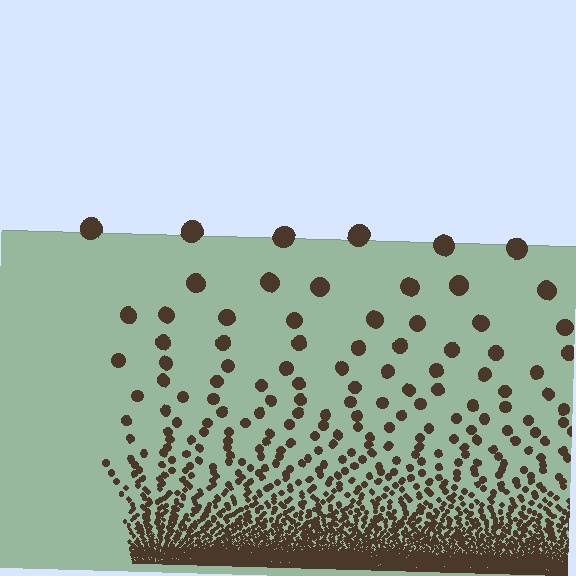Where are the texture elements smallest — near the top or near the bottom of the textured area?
Near the bottom.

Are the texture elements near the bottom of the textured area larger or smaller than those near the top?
Smaller. The gradient is inverted — elements near the bottom are smaller and denser.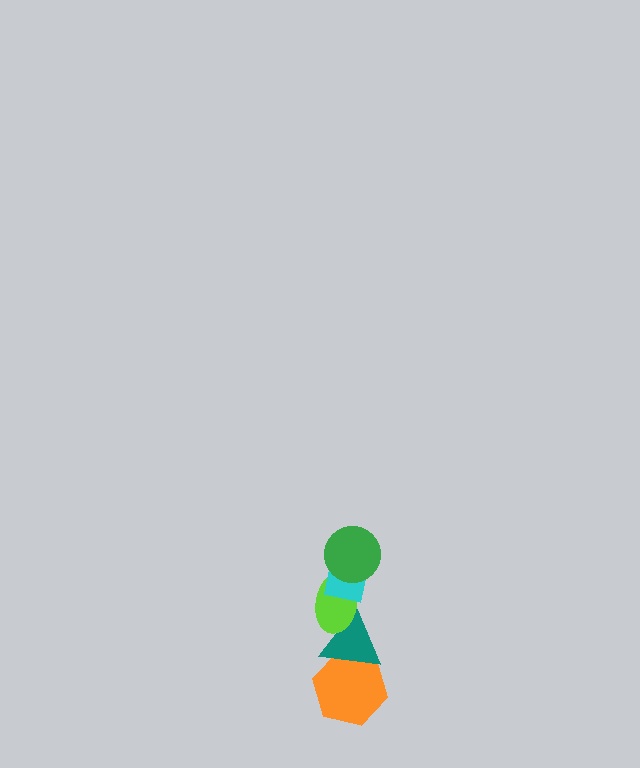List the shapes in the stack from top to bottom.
From top to bottom: the green circle, the cyan rectangle, the lime ellipse, the teal triangle, the orange hexagon.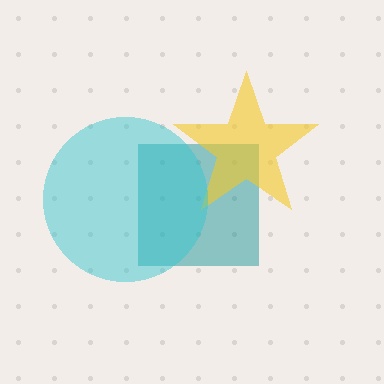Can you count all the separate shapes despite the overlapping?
Yes, there are 3 separate shapes.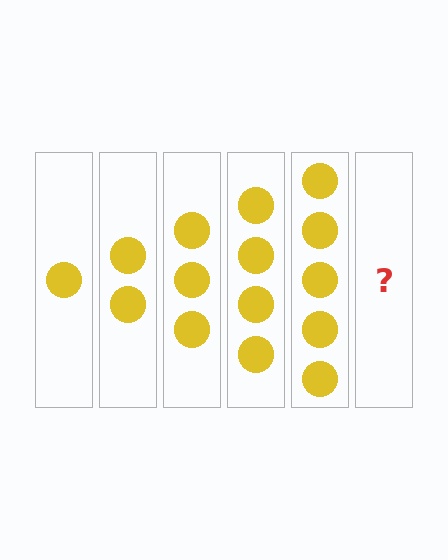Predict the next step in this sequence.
The next step is 6 circles.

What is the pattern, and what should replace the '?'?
The pattern is that each step adds one more circle. The '?' should be 6 circles.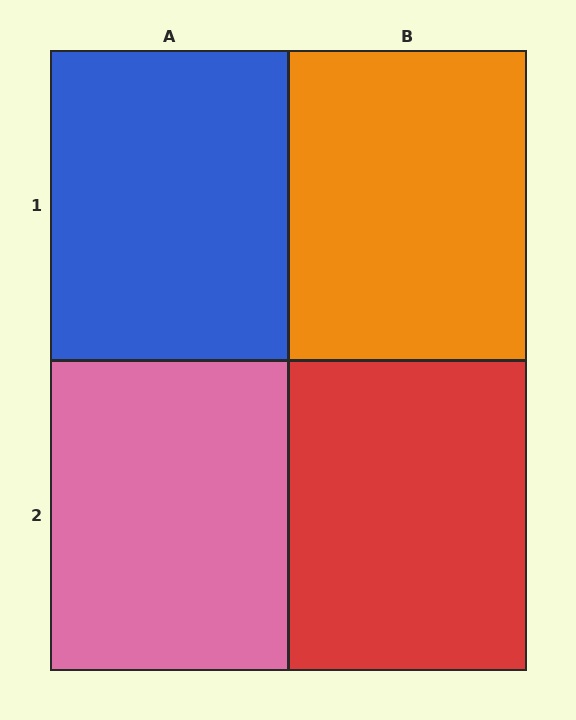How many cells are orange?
1 cell is orange.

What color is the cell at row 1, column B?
Orange.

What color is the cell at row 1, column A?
Blue.